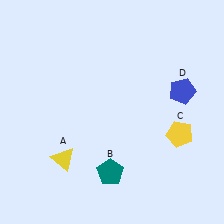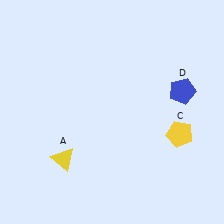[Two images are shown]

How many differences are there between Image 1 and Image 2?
There is 1 difference between the two images.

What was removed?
The teal pentagon (B) was removed in Image 2.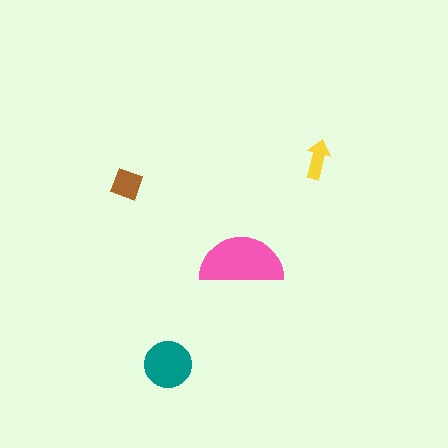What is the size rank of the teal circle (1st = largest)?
2nd.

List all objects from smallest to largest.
The yellow arrow, the brown diamond, the teal circle, the pink semicircle.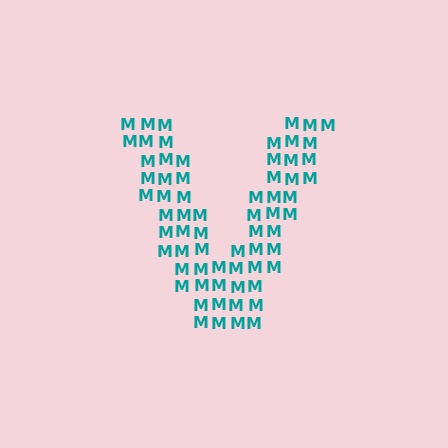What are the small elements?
The small elements are letter M's.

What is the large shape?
The large shape is the letter V.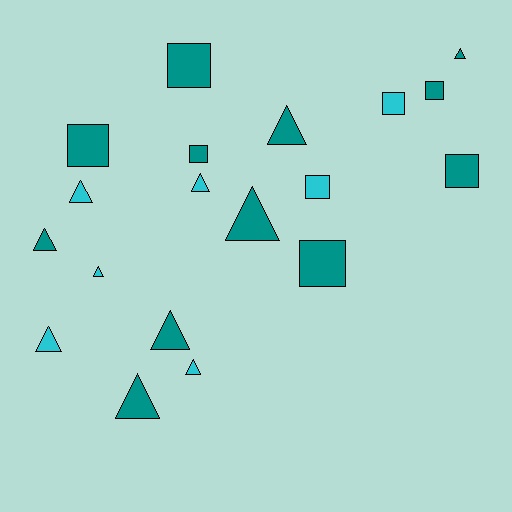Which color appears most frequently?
Teal, with 12 objects.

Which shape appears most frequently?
Triangle, with 11 objects.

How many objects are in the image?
There are 19 objects.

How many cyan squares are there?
There are 2 cyan squares.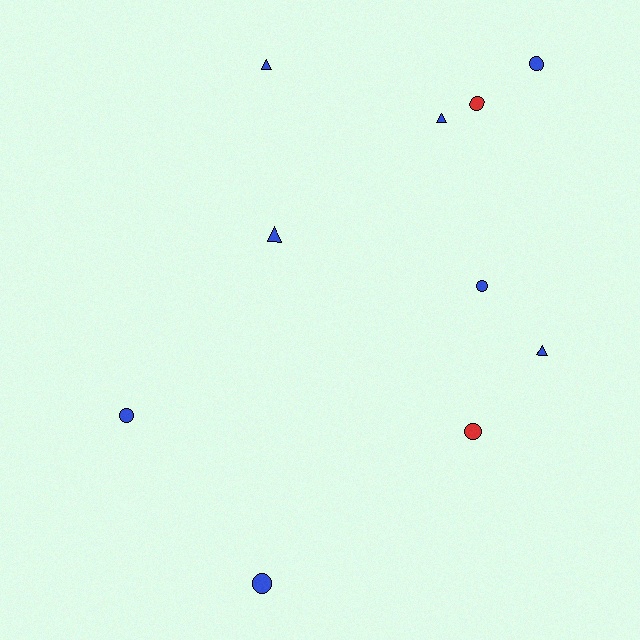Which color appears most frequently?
Blue, with 8 objects.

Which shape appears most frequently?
Circle, with 6 objects.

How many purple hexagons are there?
There are no purple hexagons.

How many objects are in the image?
There are 10 objects.